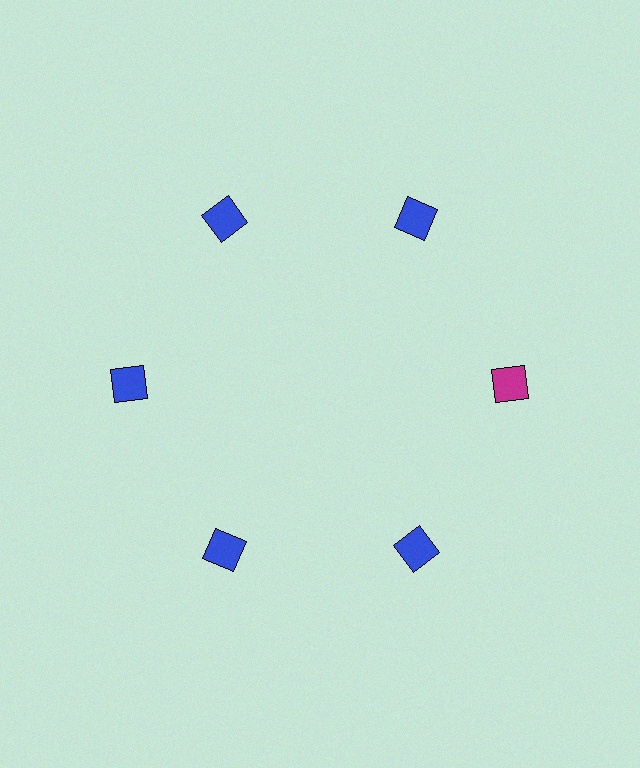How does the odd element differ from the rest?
It has a different color: magenta instead of blue.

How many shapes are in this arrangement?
There are 6 shapes arranged in a ring pattern.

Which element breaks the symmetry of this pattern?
The magenta square at roughly the 3 o'clock position breaks the symmetry. All other shapes are blue squares.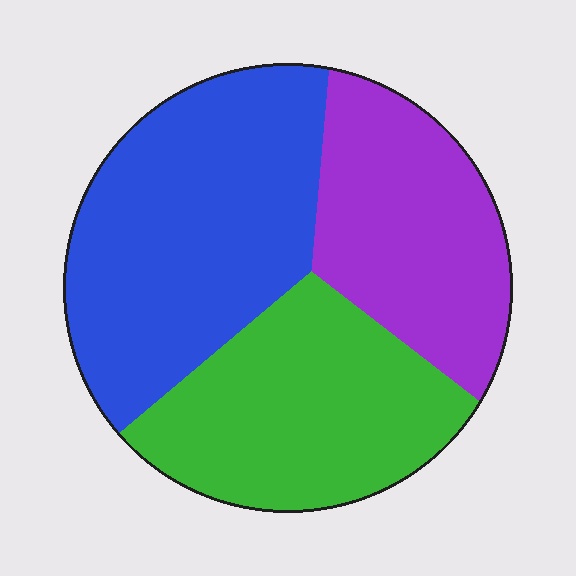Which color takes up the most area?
Blue, at roughly 40%.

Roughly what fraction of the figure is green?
Green covers about 30% of the figure.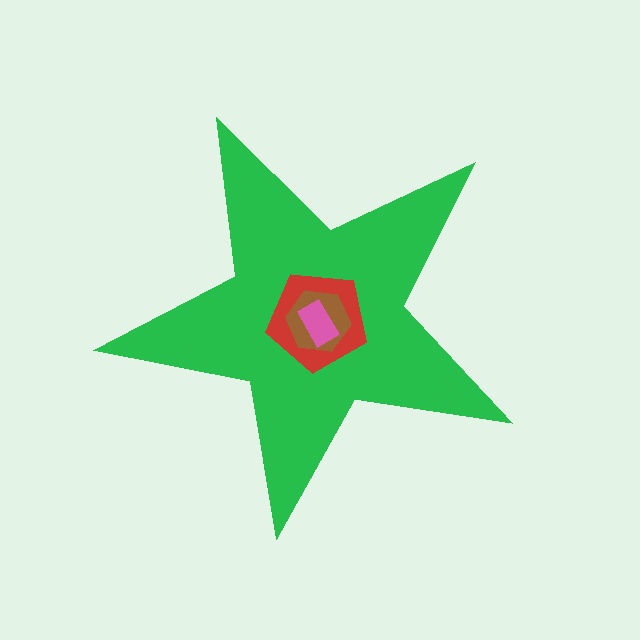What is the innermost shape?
The pink rectangle.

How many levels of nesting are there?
4.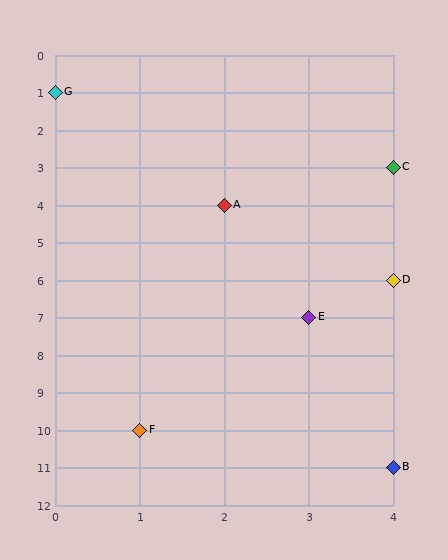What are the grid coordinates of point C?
Point C is at grid coordinates (4, 3).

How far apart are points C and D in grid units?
Points C and D are 3 rows apart.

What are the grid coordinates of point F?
Point F is at grid coordinates (1, 10).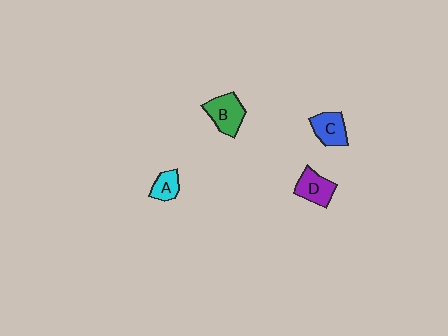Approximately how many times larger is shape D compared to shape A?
Approximately 1.5 times.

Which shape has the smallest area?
Shape A (cyan).